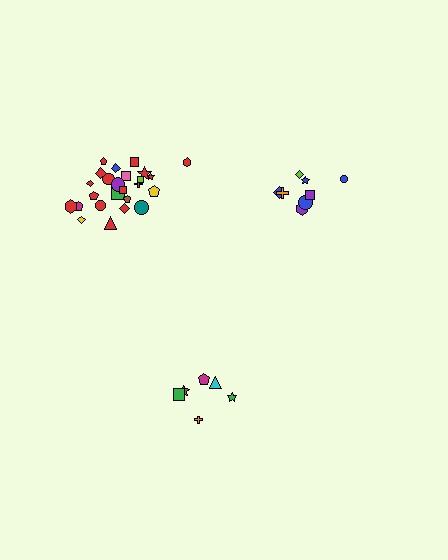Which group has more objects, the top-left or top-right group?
The top-left group.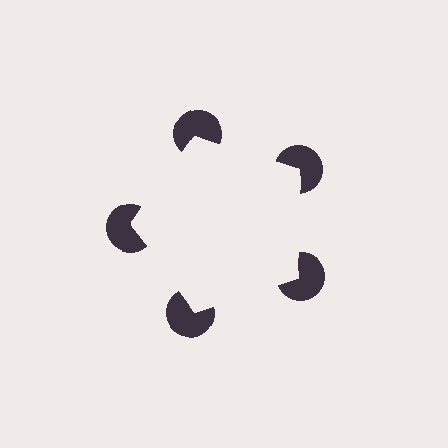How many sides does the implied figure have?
5 sides.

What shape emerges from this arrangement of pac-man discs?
An illusory pentagon — its edges are inferred from the aligned wedge cuts in the pac-man discs, not physically drawn.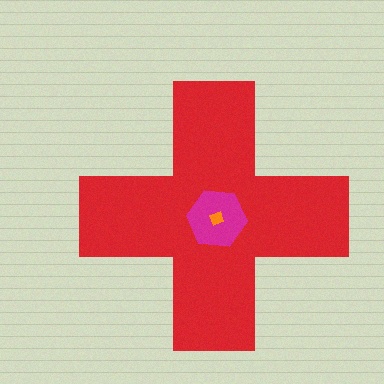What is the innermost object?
The orange diamond.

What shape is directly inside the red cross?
The magenta hexagon.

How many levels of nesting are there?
3.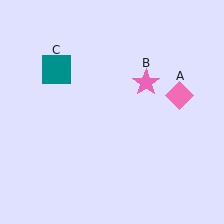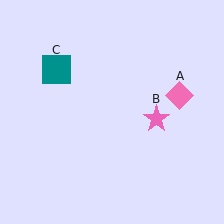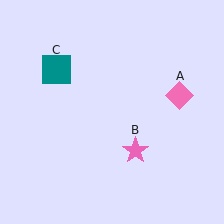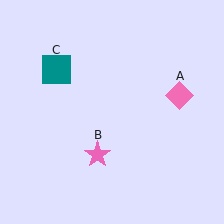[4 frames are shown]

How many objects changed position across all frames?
1 object changed position: pink star (object B).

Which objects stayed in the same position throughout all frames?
Pink diamond (object A) and teal square (object C) remained stationary.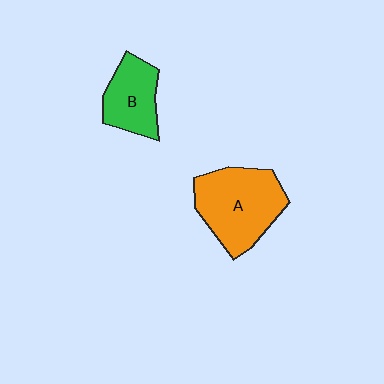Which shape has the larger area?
Shape A (orange).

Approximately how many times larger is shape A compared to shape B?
Approximately 1.6 times.